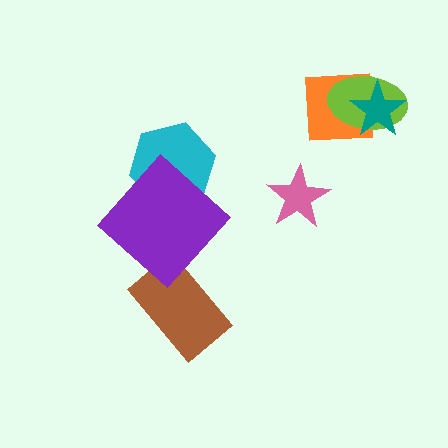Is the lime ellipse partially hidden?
Yes, it is partially covered by another shape.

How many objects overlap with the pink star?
0 objects overlap with the pink star.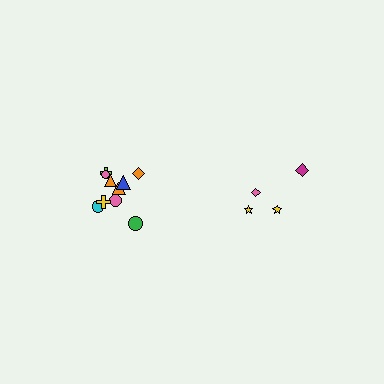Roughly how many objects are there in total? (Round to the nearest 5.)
Roughly 15 objects in total.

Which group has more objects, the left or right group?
The left group.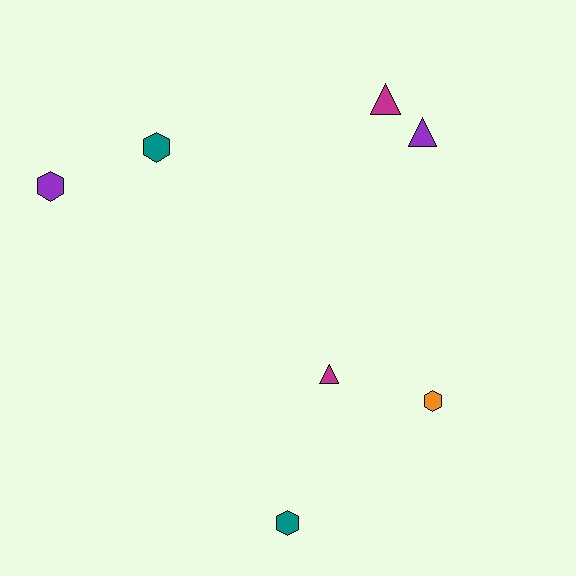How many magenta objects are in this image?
There are 2 magenta objects.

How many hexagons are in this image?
There are 4 hexagons.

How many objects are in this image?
There are 7 objects.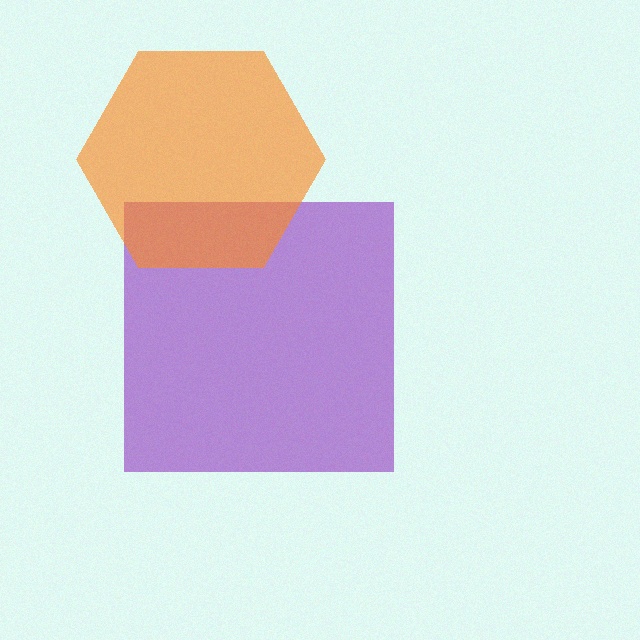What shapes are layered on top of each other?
The layered shapes are: a purple square, an orange hexagon.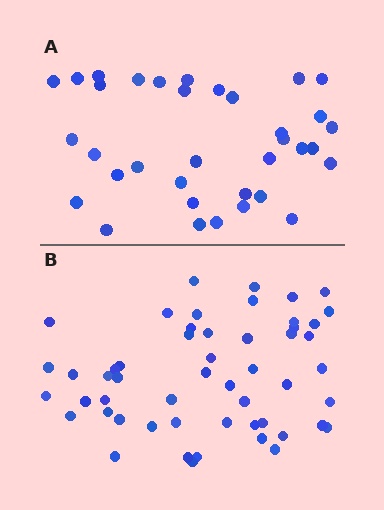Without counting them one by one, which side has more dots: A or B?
Region B (the bottom region) has more dots.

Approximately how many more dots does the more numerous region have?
Region B has approximately 20 more dots than region A.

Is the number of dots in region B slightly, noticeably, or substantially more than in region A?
Region B has substantially more. The ratio is roughly 1.5 to 1.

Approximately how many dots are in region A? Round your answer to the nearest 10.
About 40 dots. (The exact count is 35, which rounds to 40.)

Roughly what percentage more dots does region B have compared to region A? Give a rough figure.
About 50% more.